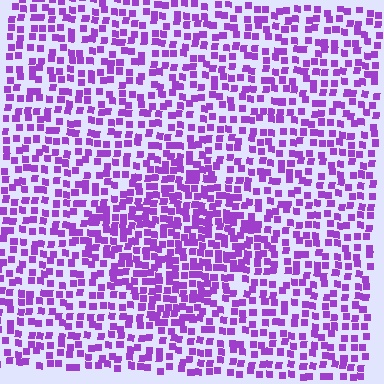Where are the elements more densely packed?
The elements are more densely packed inside the diamond boundary.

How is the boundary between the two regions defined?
The boundary is defined by a change in element density (approximately 1.6x ratio). All elements are the same color, size, and shape.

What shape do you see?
I see a diamond.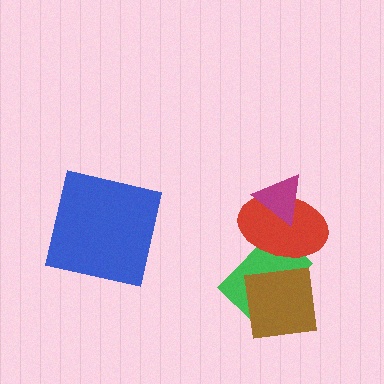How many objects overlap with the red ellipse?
2 objects overlap with the red ellipse.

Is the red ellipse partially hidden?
Yes, it is partially covered by another shape.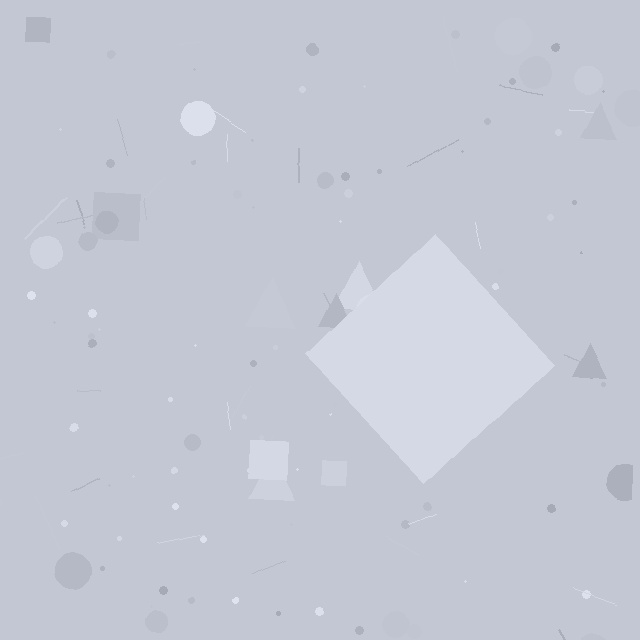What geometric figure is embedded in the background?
A diamond is embedded in the background.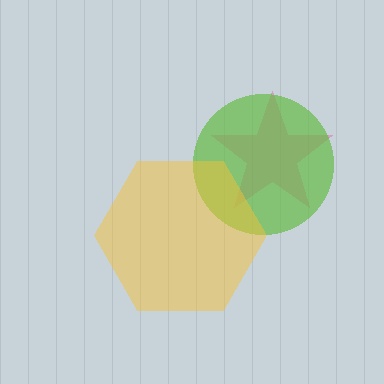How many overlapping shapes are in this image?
There are 3 overlapping shapes in the image.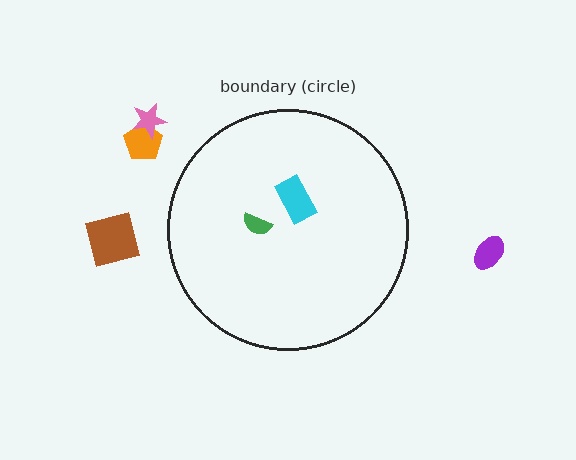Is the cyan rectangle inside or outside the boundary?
Inside.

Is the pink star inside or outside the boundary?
Outside.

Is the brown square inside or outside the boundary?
Outside.